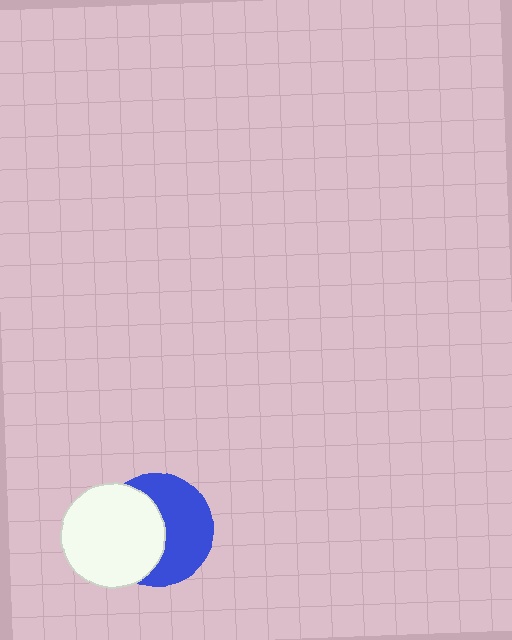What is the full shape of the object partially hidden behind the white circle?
The partially hidden object is a blue circle.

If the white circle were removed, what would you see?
You would see the complete blue circle.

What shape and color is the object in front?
The object in front is a white circle.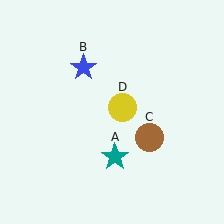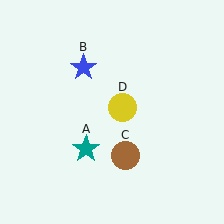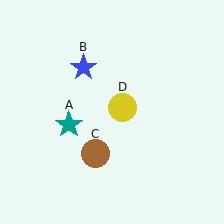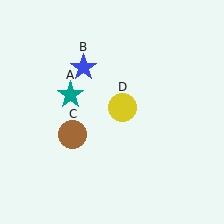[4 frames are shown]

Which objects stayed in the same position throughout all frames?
Blue star (object B) and yellow circle (object D) remained stationary.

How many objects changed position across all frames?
2 objects changed position: teal star (object A), brown circle (object C).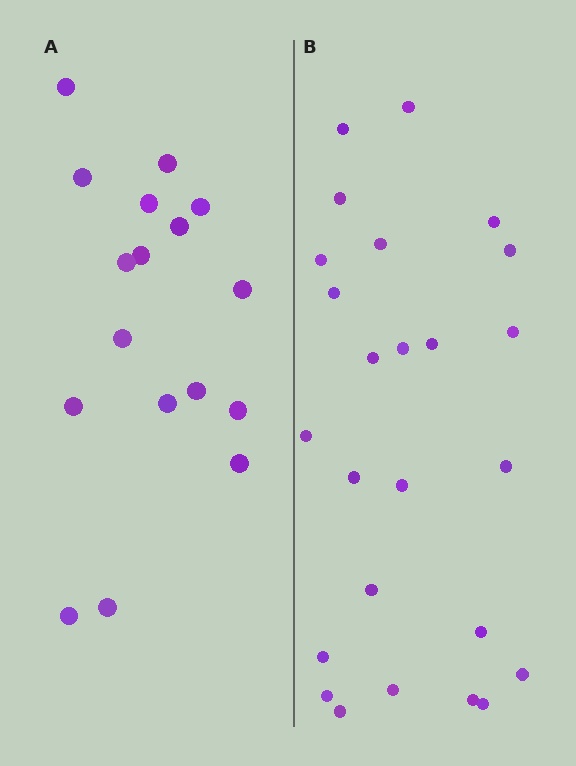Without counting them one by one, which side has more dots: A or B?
Region B (the right region) has more dots.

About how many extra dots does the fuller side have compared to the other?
Region B has roughly 8 or so more dots than region A.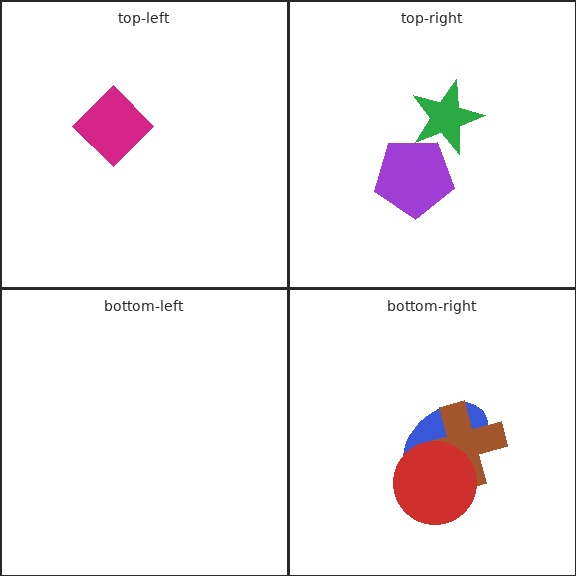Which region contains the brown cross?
The bottom-right region.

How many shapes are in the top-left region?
1.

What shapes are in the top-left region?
The magenta diamond.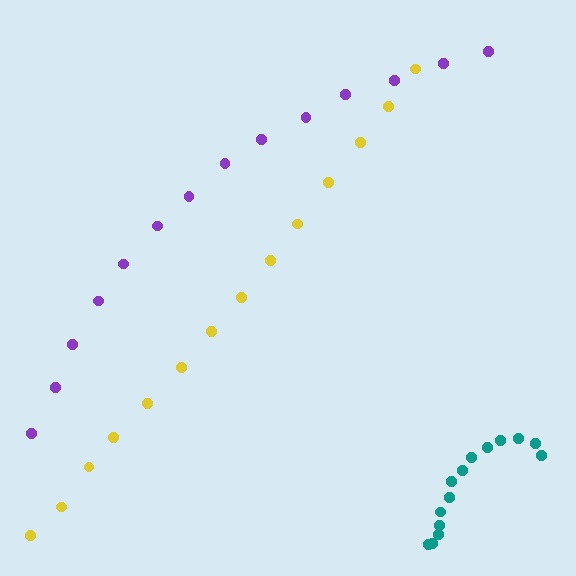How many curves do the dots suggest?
There are 3 distinct paths.